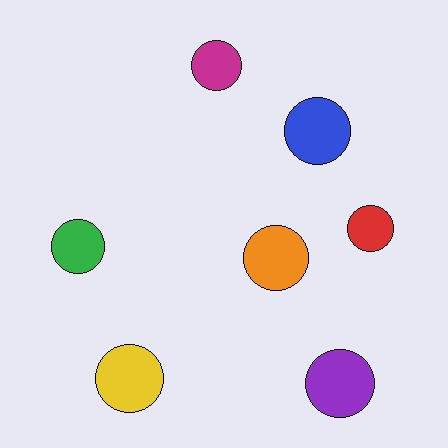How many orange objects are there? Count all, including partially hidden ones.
There is 1 orange object.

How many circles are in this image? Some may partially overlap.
There are 7 circles.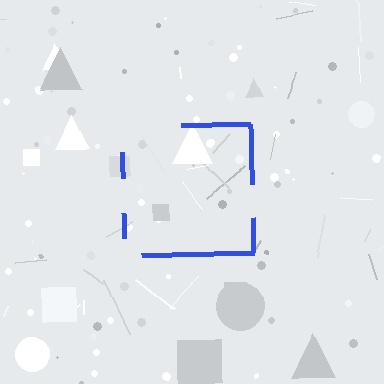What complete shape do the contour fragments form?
The contour fragments form a square.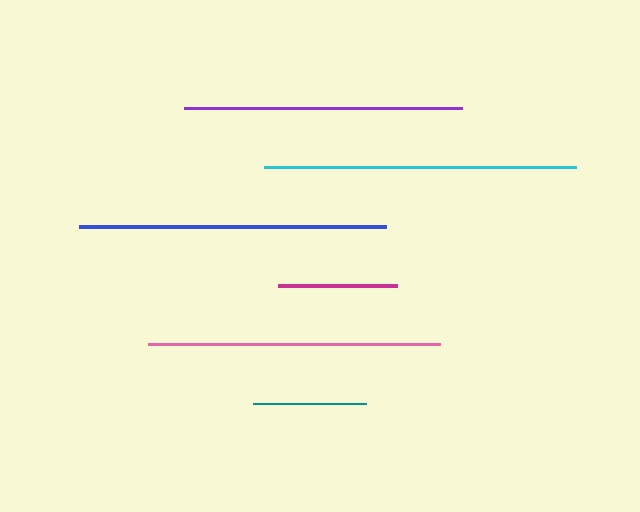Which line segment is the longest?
The cyan line is the longest at approximately 312 pixels.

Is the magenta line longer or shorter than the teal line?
The magenta line is longer than the teal line.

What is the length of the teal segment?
The teal segment is approximately 113 pixels long.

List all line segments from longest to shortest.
From longest to shortest: cyan, blue, pink, purple, magenta, teal.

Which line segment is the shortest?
The teal line is the shortest at approximately 113 pixels.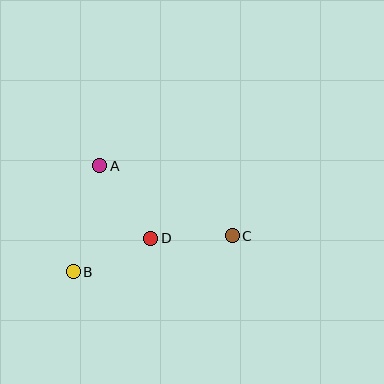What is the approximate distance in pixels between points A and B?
The distance between A and B is approximately 109 pixels.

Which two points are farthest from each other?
Points B and C are farthest from each other.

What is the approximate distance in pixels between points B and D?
The distance between B and D is approximately 84 pixels.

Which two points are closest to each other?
Points C and D are closest to each other.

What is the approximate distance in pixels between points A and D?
The distance between A and D is approximately 89 pixels.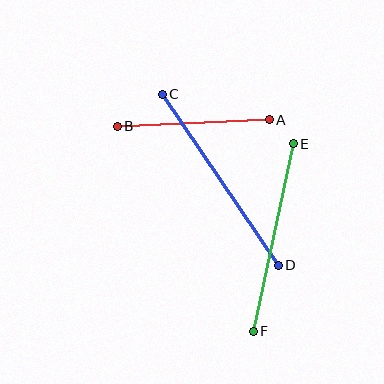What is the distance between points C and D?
The distance is approximately 207 pixels.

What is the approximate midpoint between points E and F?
The midpoint is at approximately (273, 237) pixels.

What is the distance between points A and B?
The distance is approximately 152 pixels.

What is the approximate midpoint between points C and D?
The midpoint is at approximately (220, 180) pixels.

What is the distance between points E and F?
The distance is approximately 192 pixels.